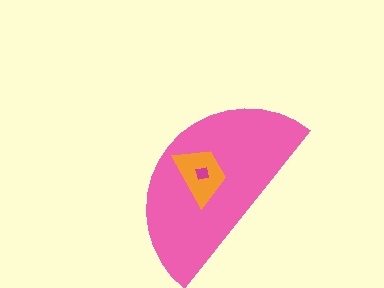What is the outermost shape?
The pink semicircle.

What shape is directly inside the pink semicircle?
The orange trapezoid.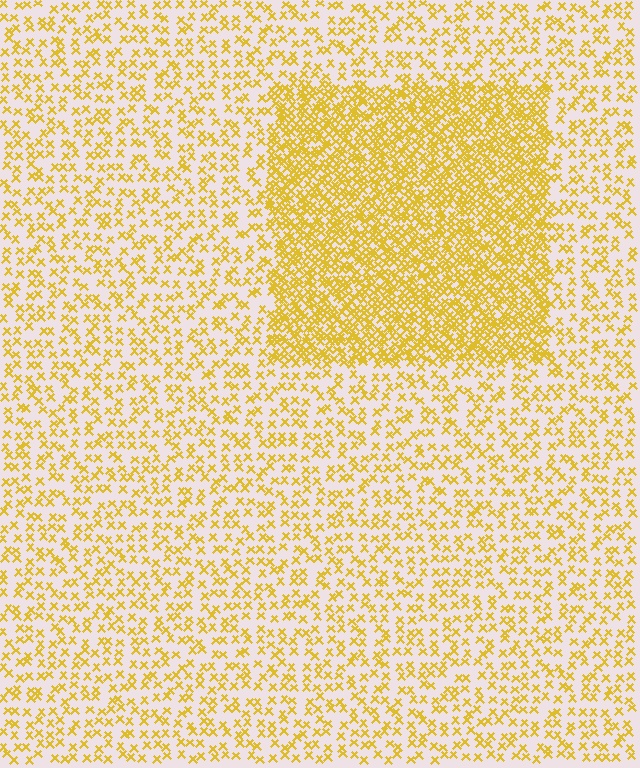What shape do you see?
I see a rectangle.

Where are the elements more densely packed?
The elements are more densely packed inside the rectangle boundary.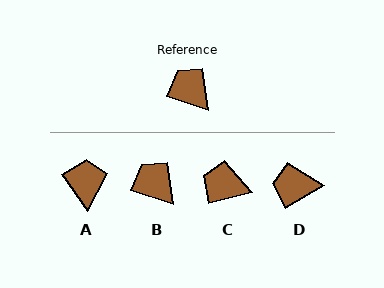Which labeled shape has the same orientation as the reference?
B.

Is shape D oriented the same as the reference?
No, it is off by about 50 degrees.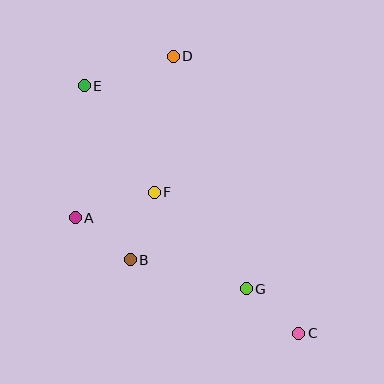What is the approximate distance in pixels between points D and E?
The distance between D and E is approximately 94 pixels.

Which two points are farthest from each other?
Points C and E are farthest from each other.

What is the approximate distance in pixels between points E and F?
The distance between E and F is approximately 128 pixels.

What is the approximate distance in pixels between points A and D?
The distance between A and D is approximately 189 pixels.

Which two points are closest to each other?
Points C and G are closest to each other.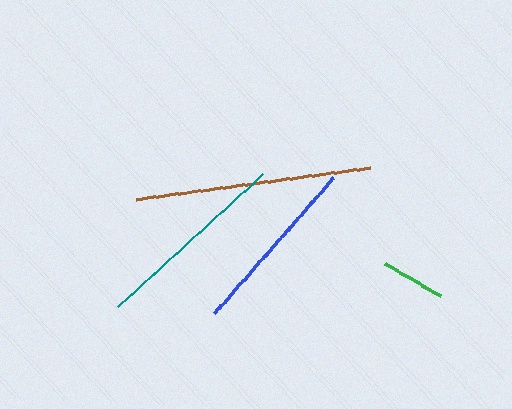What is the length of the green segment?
The green segment is approximately 65 pixels long.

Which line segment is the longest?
The brown line is the longest at approximately 236 pixels.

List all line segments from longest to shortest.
From longest to shortest: brown, teal, blue, green.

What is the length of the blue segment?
The blue segment is approximately 181 pixels long.